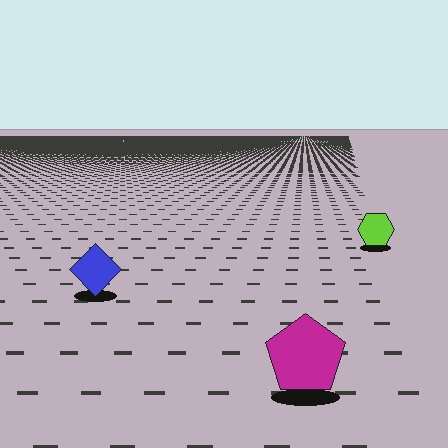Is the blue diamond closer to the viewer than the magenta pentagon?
No. The magenta pentagon is closer — you can tell from the texture gradient: the ground texture is coarser near it.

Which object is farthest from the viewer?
The lime hexagon is farthest from the viewer. It appears smaller and the ground texture around it is denser.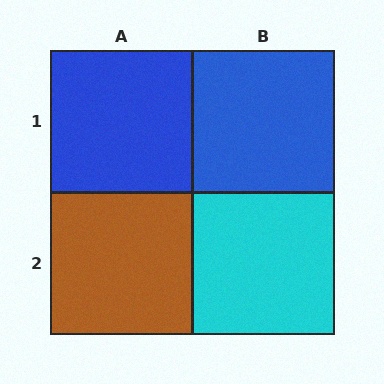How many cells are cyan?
1 cell is cyan.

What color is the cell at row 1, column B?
Blue.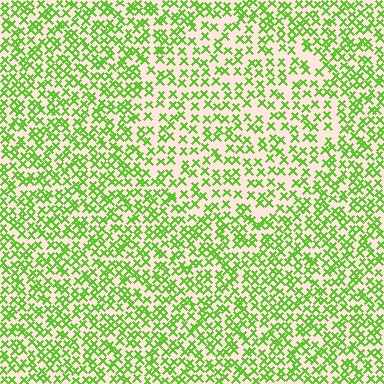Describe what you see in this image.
The image contains small lime elements arranged at two different densities. A circle-shaped region is visible where the elements are less densely packed than the surrounding area.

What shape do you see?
I see a circle.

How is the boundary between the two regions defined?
The boundary is defined by a change in element density (approximately 1.5x ratio). All elements are the same color, size, and shape.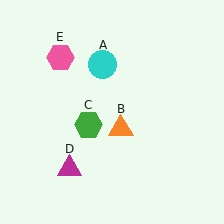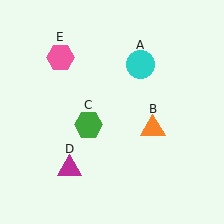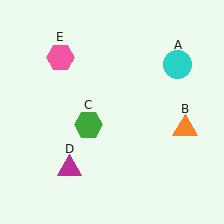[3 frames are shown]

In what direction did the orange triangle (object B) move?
The orange triangle (object B) moved right.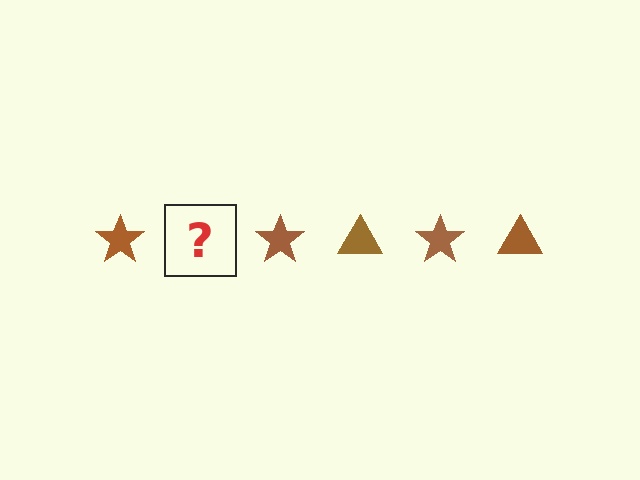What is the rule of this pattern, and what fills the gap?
The rule is that the pattern cycles through star, triangle shapes in brown. The gap should be filled with a brown triangle.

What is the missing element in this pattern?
The missing element is a brown triangle.